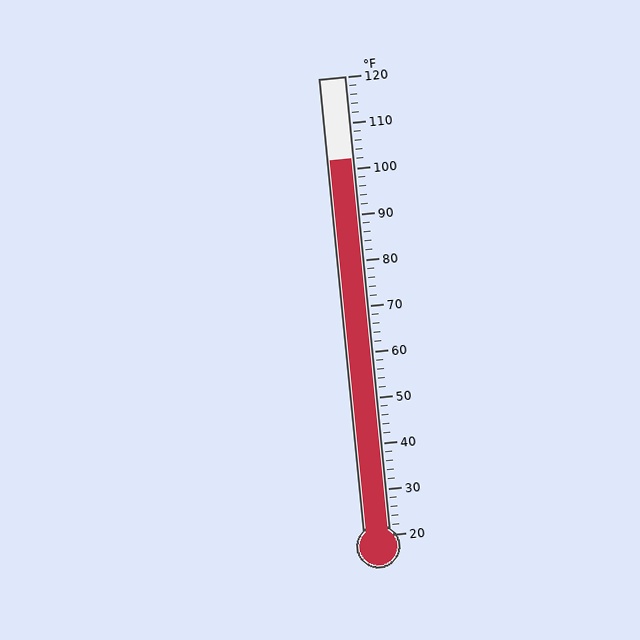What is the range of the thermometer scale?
The thermometer scale ranges from 20°F to 120°F.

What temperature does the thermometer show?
The thermometer shows approximately 102°F.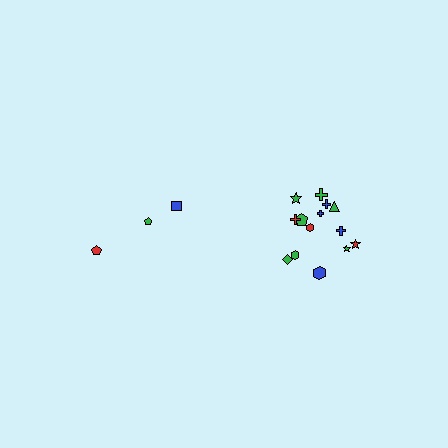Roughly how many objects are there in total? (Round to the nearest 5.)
Roughly 20 objects in total.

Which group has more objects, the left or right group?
The right group.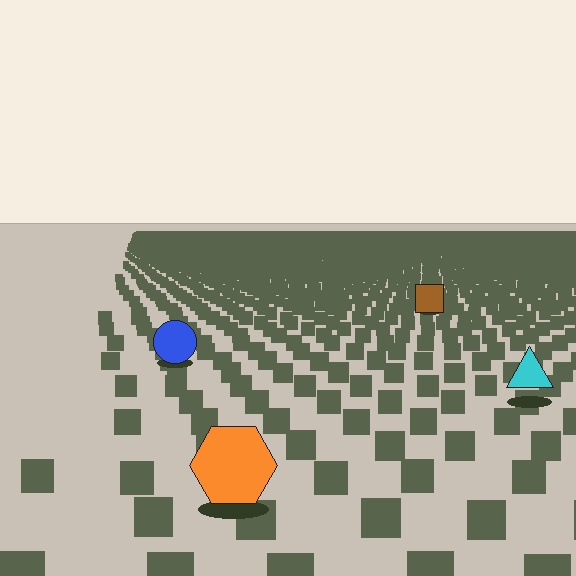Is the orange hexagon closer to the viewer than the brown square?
Yes. The orange hexagon is closer — you can tell from the texture gradient: the ground texture is coarser near it.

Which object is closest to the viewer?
The orange hexagon is closest. The texture marks near it are larger and more spread out.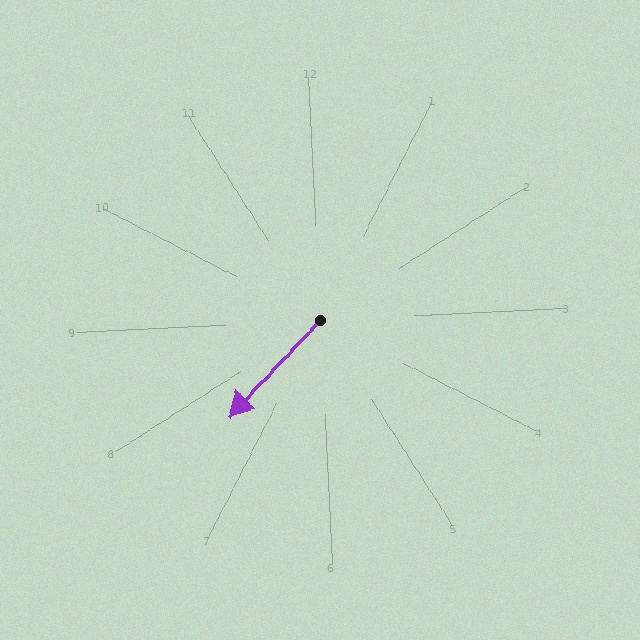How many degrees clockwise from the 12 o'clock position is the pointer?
Approximately 226 degrees.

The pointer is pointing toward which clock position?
Roughly 8 o'clock.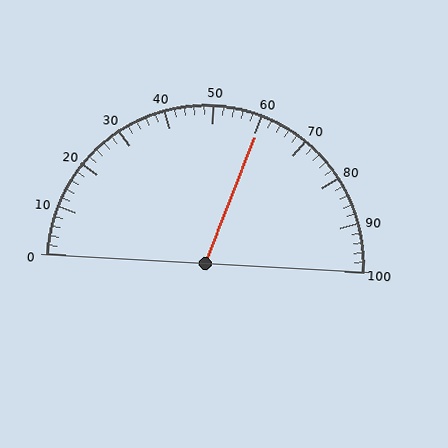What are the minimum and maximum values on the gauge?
The gauge ranges from 0 to 100.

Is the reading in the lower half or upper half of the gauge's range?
The reading is in the upper half of the range (0 to 100).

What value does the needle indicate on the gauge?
The needle indicates approximately 60.